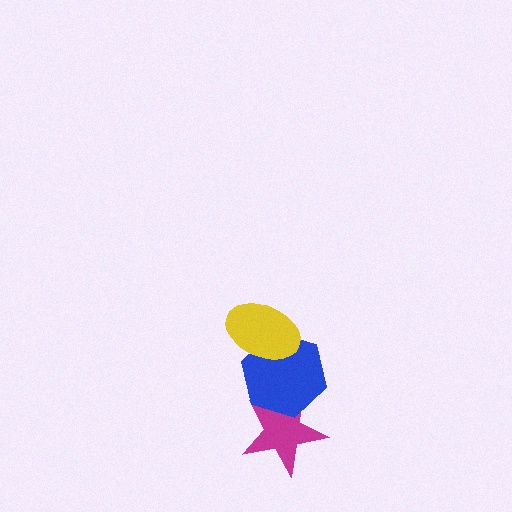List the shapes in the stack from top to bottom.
From top to bottom: the yellow ellipse, the blue hexagon, the magenta star.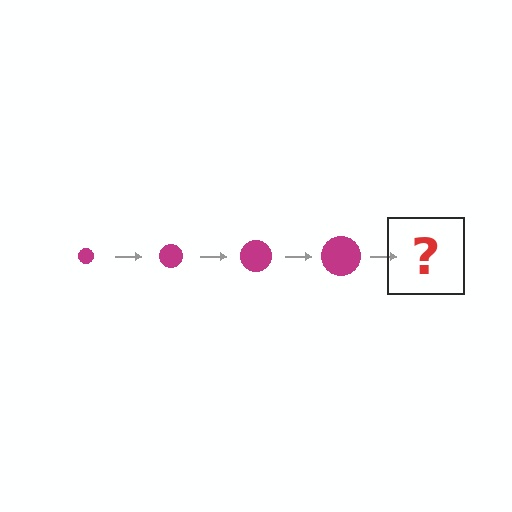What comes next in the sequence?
The next element should be a magenta circle, larger than the previous one.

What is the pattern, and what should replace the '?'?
The pattern is that the circle gets progressively larger each step. The '?' should be a magenta circle, larger than the previous one.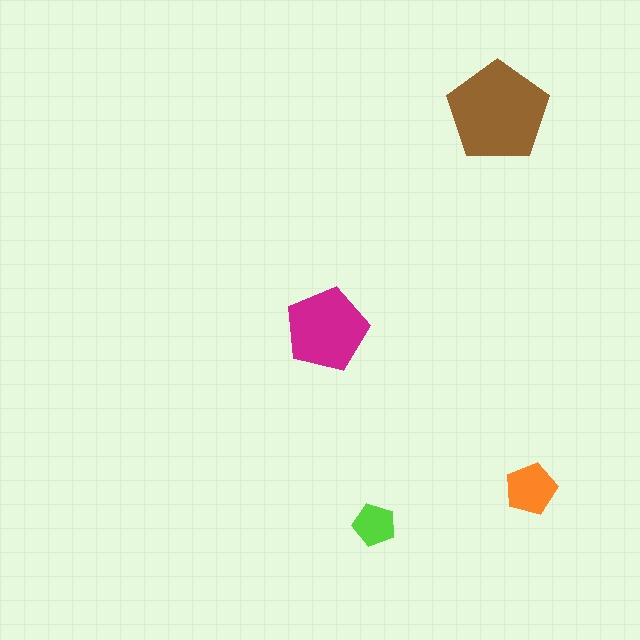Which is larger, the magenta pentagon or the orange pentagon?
The magenta one.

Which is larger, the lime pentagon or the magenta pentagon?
The magenta one.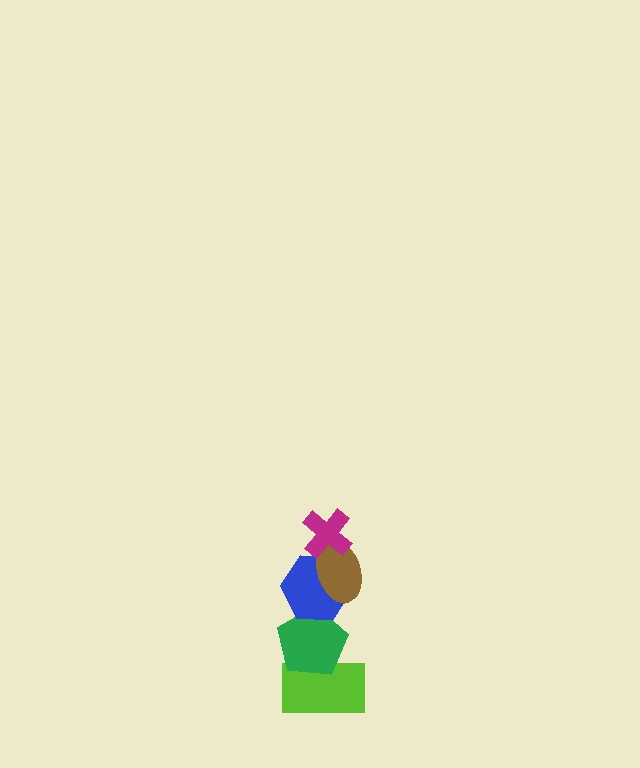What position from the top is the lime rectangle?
The lime rectangle is 5th from the top.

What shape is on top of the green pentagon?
The blue hexagon is on top of the green pentagon.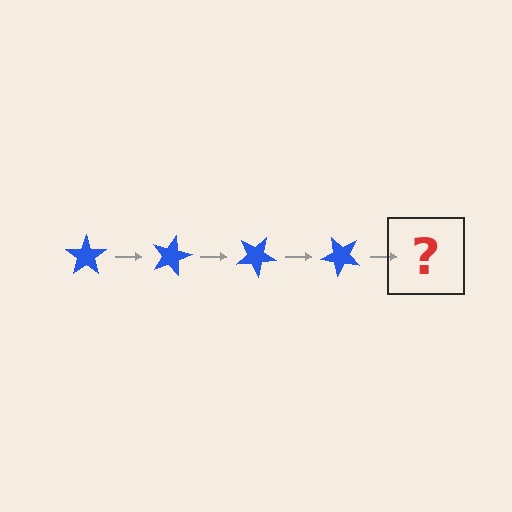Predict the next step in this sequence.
The next step is a blue star rotated 60 degrees.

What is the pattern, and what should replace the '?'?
The pattern is that the star rotates 15 degrees each step. The '?' should be a blue star rotated 60 degrees.